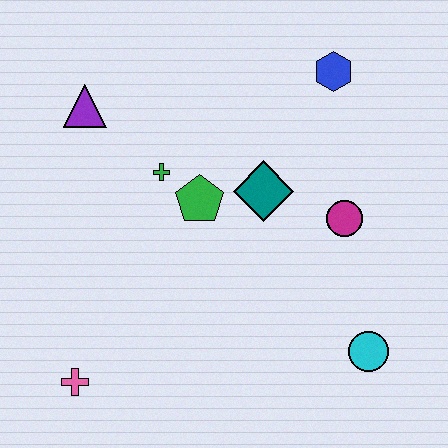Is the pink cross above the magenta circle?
No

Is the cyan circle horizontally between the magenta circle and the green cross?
No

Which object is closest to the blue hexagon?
The teal diamond is closest to the blue hexagon.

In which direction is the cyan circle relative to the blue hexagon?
The cyan circle is below the blue hexagon.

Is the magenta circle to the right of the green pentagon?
Yes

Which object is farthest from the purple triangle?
The cyan circle is farthest from the purple triangle.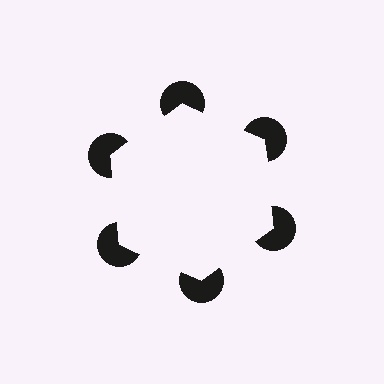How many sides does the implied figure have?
6 sides.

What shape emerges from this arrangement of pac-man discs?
An illusory hexagon — its edges are inferred from the aligned wedge cuts in the pac-man discs, not physically drawn.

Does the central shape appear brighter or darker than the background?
It typically appears slightly brighter than the background, even though no actual brightness change is drawn.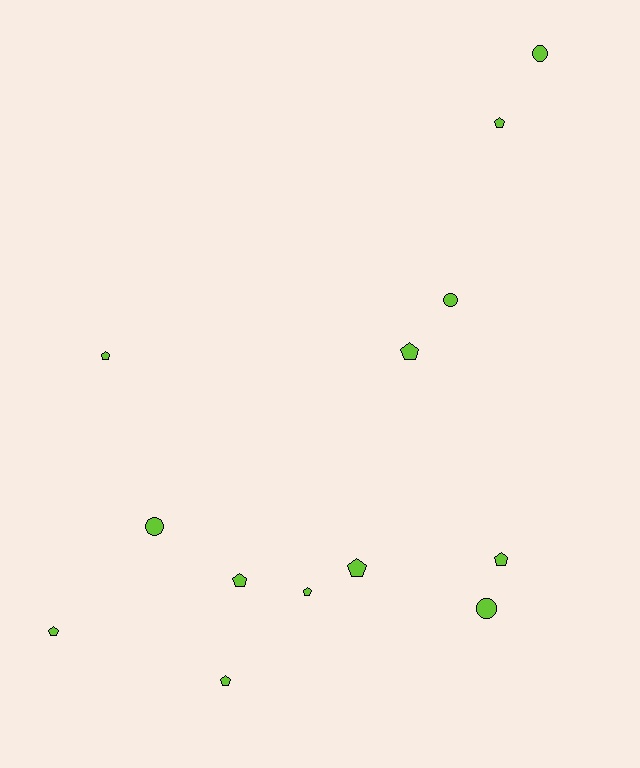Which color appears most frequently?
Lime, with 13 objects.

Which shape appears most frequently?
Pentagon, with 9 objects.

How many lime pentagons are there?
There are 9 lime pentagons.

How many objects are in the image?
There are 13 objects.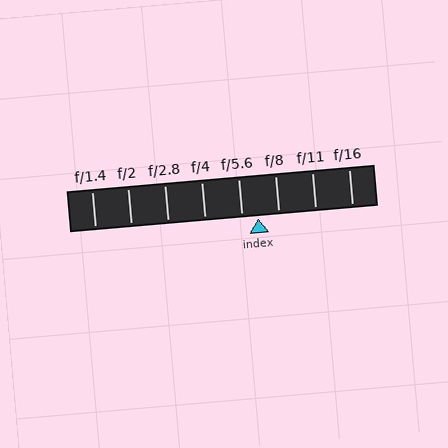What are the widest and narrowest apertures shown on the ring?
The widest aperture shown is f/1.4 and the narrowest is f/16.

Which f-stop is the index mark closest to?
The index mark is closest to f/5.6.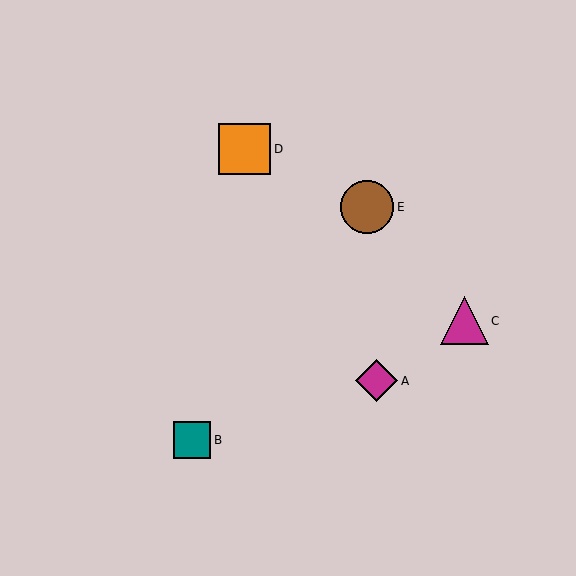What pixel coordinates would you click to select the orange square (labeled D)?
Click at (245, 149) to select the orange square D.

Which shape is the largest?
The brown circle (labeled E) is the largest.